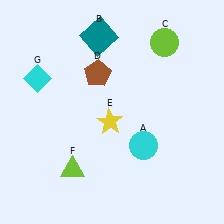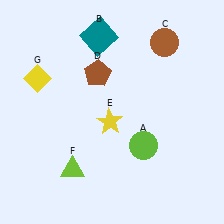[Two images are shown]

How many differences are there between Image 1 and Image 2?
There are 3 differences between the two images.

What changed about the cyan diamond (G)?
In Image 1, G is cyan. In Image 2, it changed to yellow.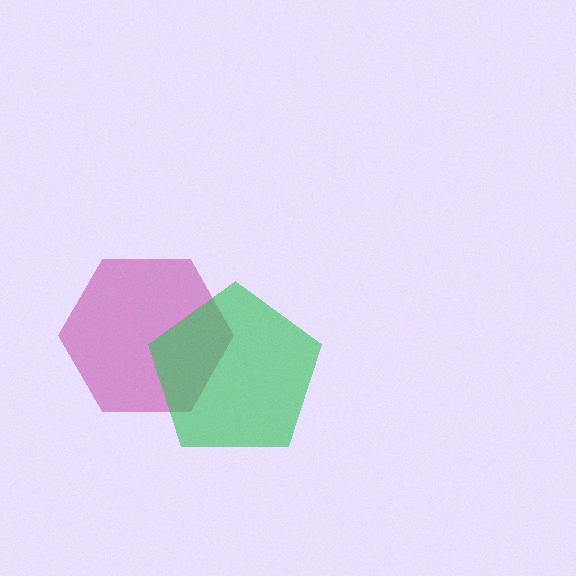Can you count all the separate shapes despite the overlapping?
Yes, there are 2 separate shapes.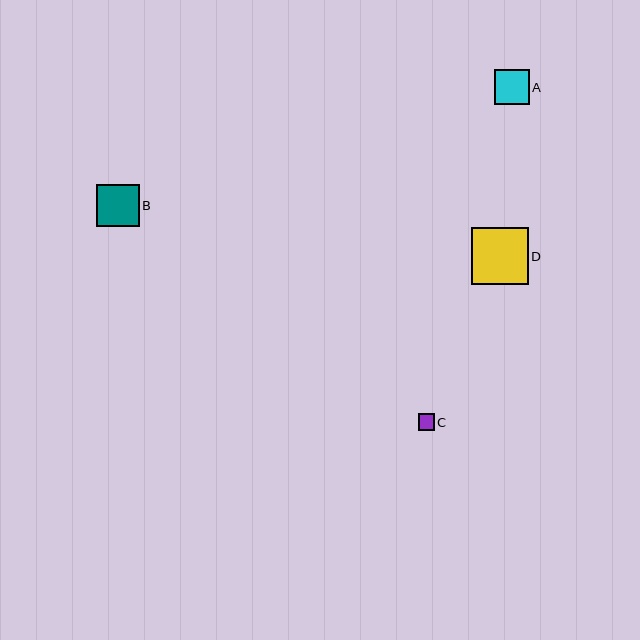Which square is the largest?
Square D is the largest with a size of approximately 57 pixels.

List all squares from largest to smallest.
From largest to smallest: D, B, A, C.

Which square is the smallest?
Square C is the smallest with a size of approximately 16 pixels.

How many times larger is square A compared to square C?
Square A is approximately 2.2 times the size of square C.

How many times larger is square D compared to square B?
Square D is approximately 1.3 times the size of square B.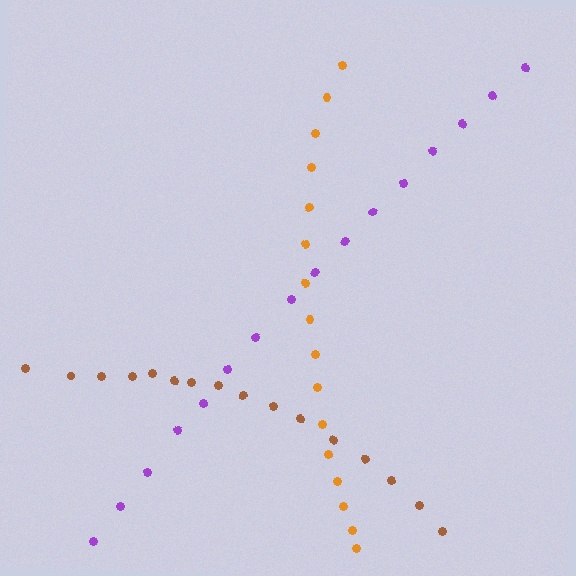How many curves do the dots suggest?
There are 3 distinct paths.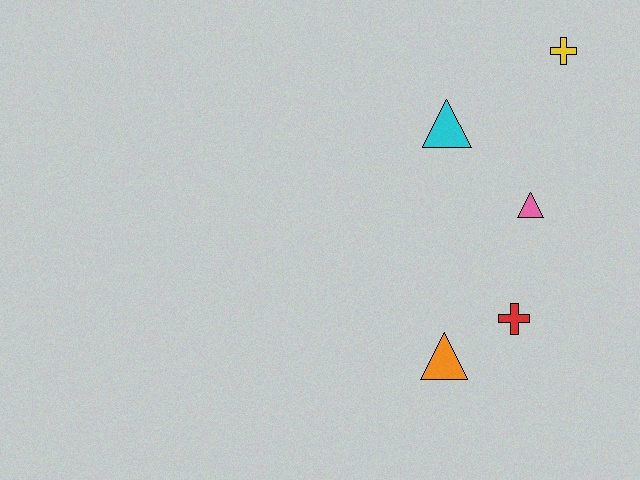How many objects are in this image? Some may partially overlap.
There are 5 objects.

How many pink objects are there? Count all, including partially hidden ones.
There is 1 pink object.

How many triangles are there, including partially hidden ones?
There are 3 triangles.